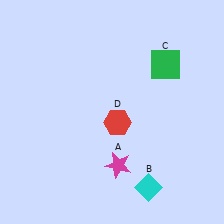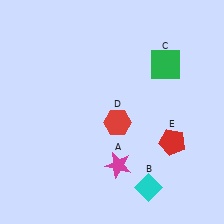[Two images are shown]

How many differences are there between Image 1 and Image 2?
There is 1 difference between the two images.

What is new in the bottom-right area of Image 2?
A red pentagon (E) was added in the bottom-right area of Image 2.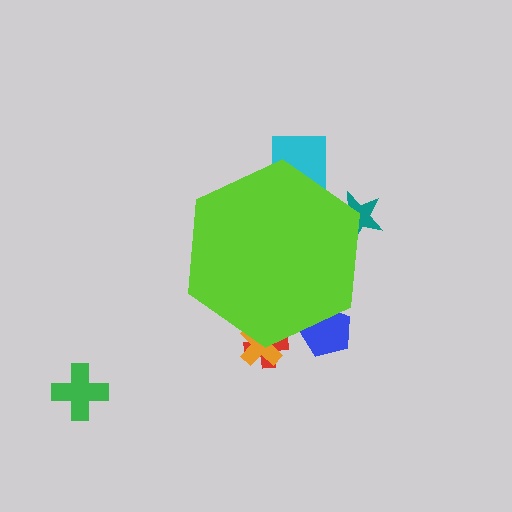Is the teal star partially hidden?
Yes, the teal star is partially hidden behind the lime hexagon.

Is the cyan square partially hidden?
Yes, the cyan square is partially hidden behind the lime hexagon.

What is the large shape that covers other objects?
A lime hexagon.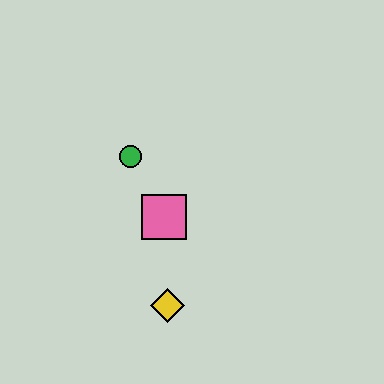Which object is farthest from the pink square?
The yellow diamond is farthest from the pink square.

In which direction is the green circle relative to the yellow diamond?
The green circle is above the yellow diamond.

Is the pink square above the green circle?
No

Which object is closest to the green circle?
The pink square is closest to the green circle.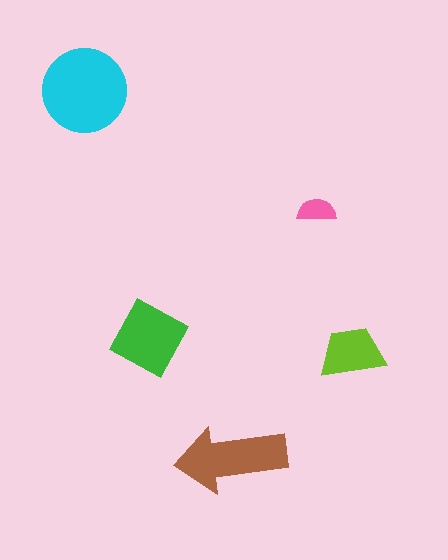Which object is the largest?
The cyan circle.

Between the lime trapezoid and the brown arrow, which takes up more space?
The brown arrow.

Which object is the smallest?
The pink semicircle.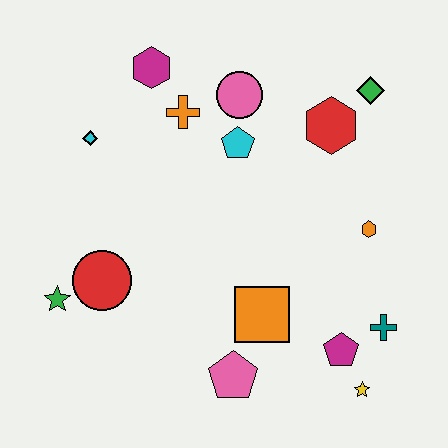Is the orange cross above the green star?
Yes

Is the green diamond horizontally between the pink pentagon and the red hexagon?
No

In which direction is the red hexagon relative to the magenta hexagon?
The red hexagon is to the right of the magenta hexagon.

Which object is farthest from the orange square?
The magenta hexagon is farthest from the orange square.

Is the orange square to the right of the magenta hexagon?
Yes